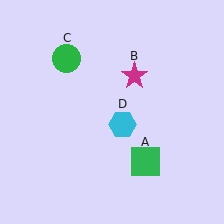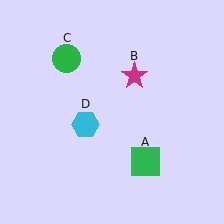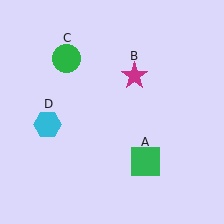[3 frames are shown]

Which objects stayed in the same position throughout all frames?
Green square (object A) and magenta star (object B) and green circle (object C) remained stationary.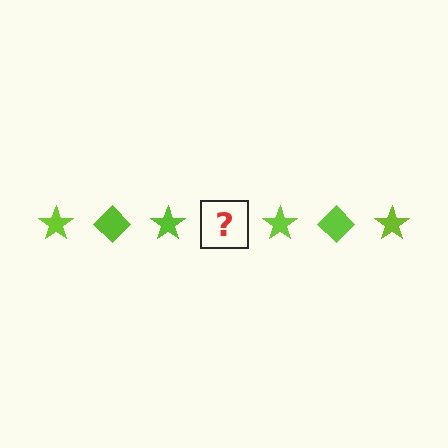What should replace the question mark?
The question mark should be replaced with a lime diamond.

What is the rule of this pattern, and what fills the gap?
The rule is that the pattern cycles through star, diamond shapes in lime. The gap should be filled with a lime diamond.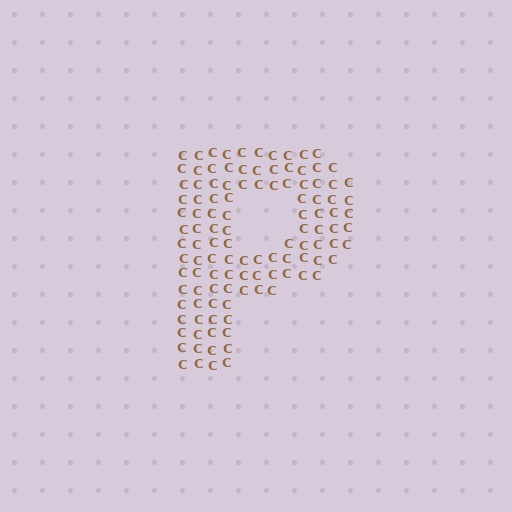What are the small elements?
The small elements are letter C's.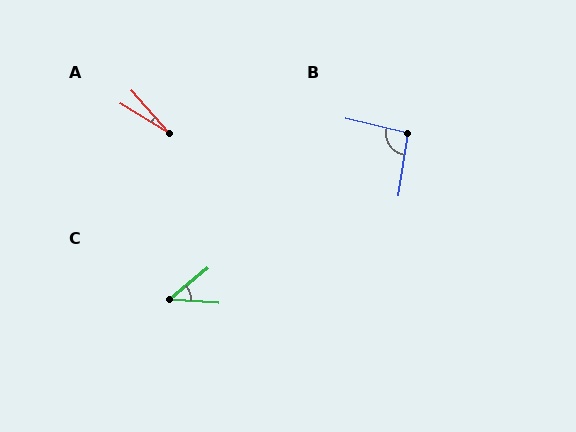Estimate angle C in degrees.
Approximately 44 degrees.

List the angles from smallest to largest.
A (18°), C (44°), B (94°).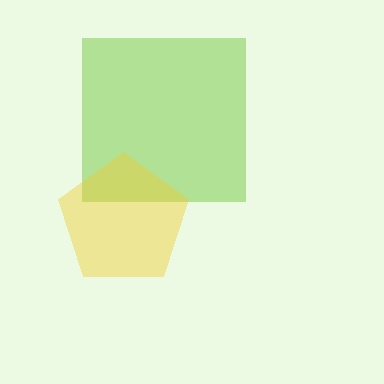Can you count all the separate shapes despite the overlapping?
Yes, there are 2 separate shapes.